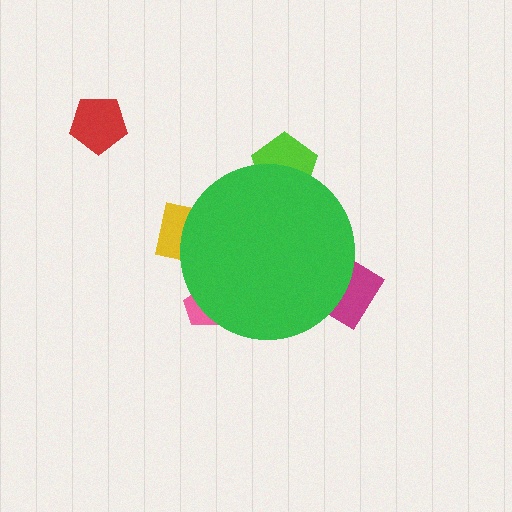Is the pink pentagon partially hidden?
Yes, the pink pentagon is partially hidden behind the green circle.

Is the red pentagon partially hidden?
No, the red pentagon is fully visible.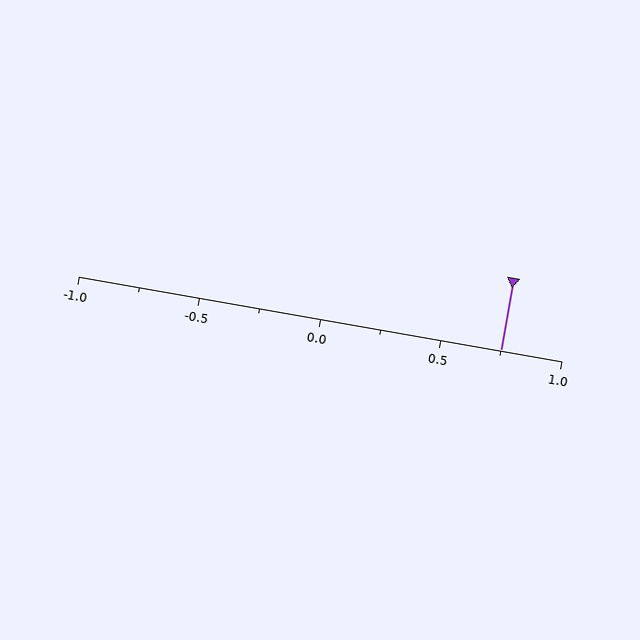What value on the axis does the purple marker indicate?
The marker indicates approximately 0.75.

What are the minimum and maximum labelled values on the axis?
The axis runs from -1.0 to 1.0.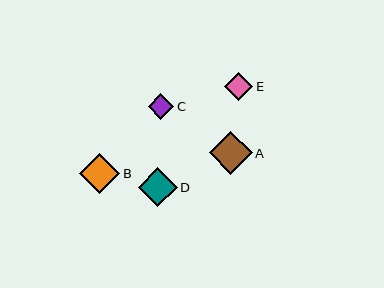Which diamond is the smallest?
Diamond C is the smallest with a size of approximately 26 pixels.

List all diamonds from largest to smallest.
From largest to smallest: A, B, D, E, C.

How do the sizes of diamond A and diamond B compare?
Diamond A and diamond B are approximately the same size.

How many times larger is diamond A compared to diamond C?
Diamond A is approximately 1.7 times the size of diamond C.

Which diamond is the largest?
Diamond A is the largest with a size of approximately 42 pixels.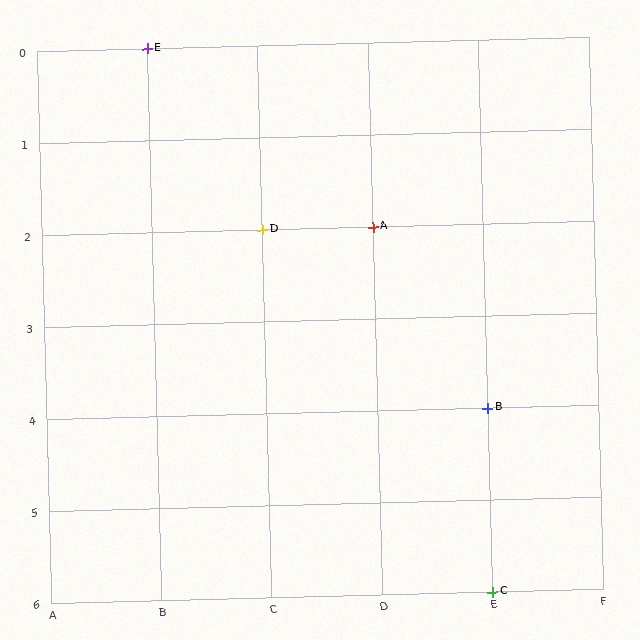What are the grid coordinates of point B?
Point B is at grid coordinates (E, 4).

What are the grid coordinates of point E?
Point E is at grid coordinates (B, 0).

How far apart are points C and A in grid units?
Points C and A are 1 column and 4 rows apart (about 4.1 grid units diagonally).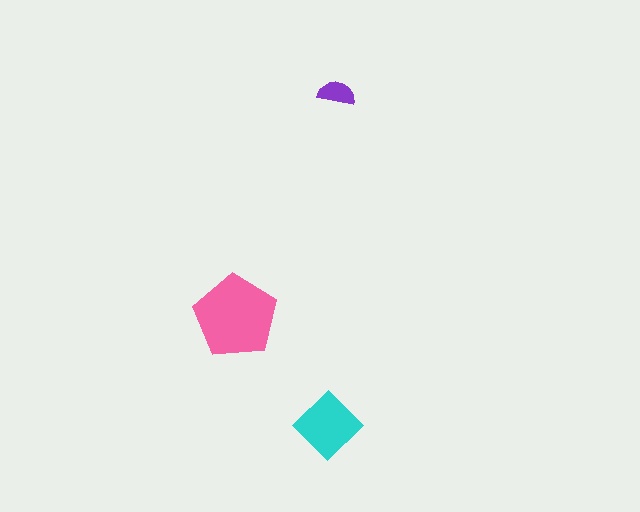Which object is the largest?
The pink pentagon.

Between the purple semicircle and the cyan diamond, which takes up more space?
The cyan diamond.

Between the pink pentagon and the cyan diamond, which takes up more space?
The pink pentagon.